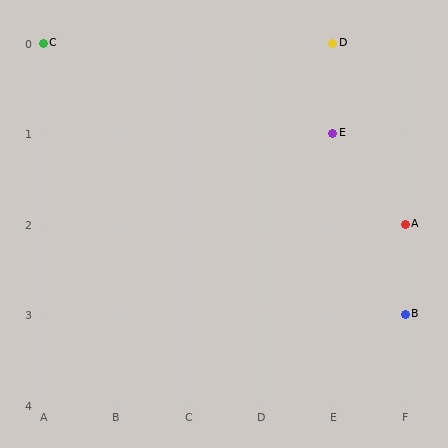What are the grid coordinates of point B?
Point B is at grid coordinates (F, 3).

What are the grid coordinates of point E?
Point E is at grid coordinates (E, 1).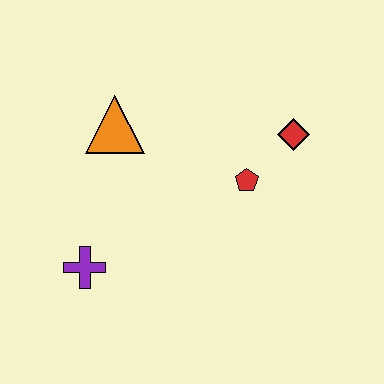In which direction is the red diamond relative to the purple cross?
The red diamond is to the right of the purple cross.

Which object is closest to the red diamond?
The red pentagon is closest to the red diamond.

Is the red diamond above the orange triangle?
No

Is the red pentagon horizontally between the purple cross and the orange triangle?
No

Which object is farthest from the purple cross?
The red diamond is farthest from the purple cross.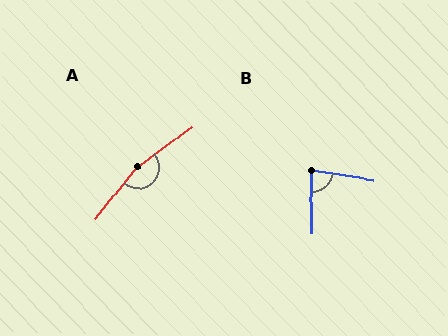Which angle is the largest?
A, at approximately 164 degrees.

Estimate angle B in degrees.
Approximately 80 degrees.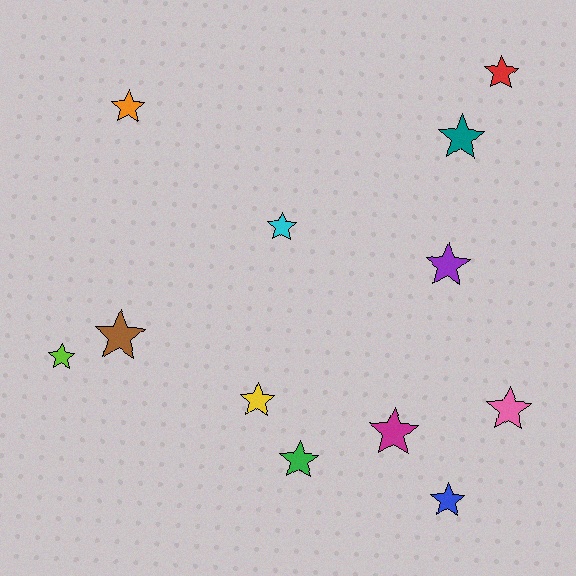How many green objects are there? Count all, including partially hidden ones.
There is 1 green object.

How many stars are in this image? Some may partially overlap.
There are 12 stars.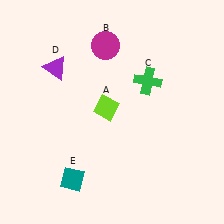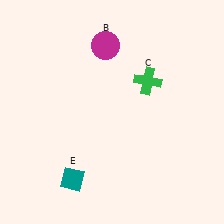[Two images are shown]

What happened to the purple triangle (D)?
The purple triangle (D) was removed in Image 2. It was in the top-left area of Image 1.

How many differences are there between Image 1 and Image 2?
There are 2 differences between the two images.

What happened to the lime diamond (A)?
The lime diamond (A) was removed in Image 2. It was in the top-left area of Image 1.